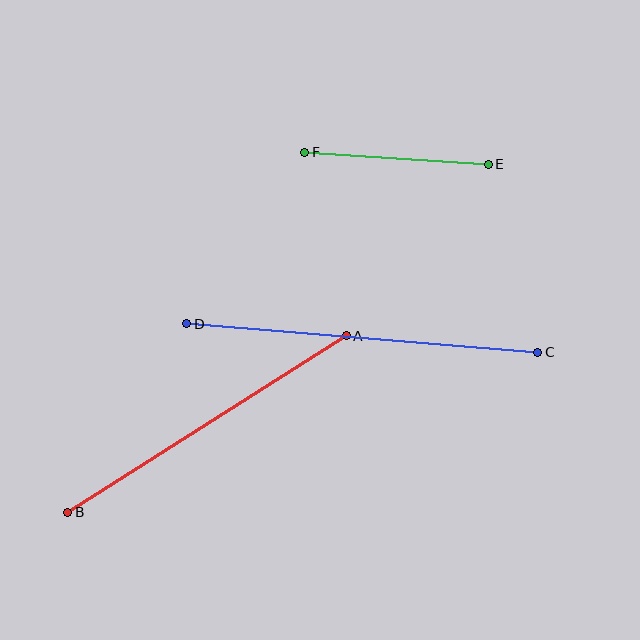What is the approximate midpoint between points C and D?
The midpoint is at approximately (362, 338) pixels.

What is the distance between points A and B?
The distance is approximately 330 pixels.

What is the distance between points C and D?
The distance is approximately 352 pixels.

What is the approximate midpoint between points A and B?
The midpoint is at approximately (207, 424) pixels.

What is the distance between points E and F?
The distance is approximately 184 pixels.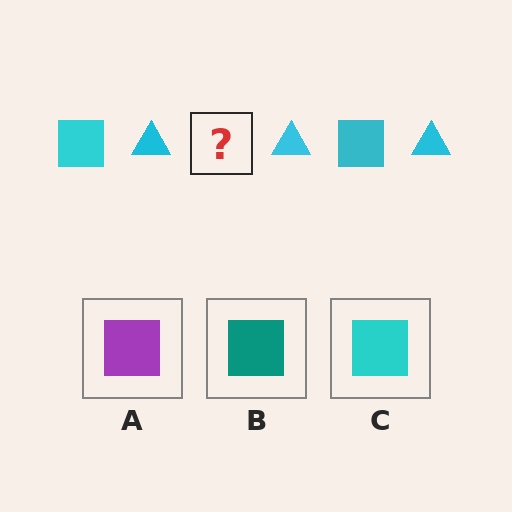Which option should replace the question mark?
Option C.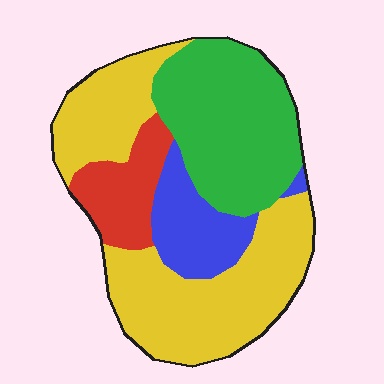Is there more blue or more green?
Green.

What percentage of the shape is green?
Green covers 30% of the shape.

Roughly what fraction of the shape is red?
Red covers around 10% of the shape.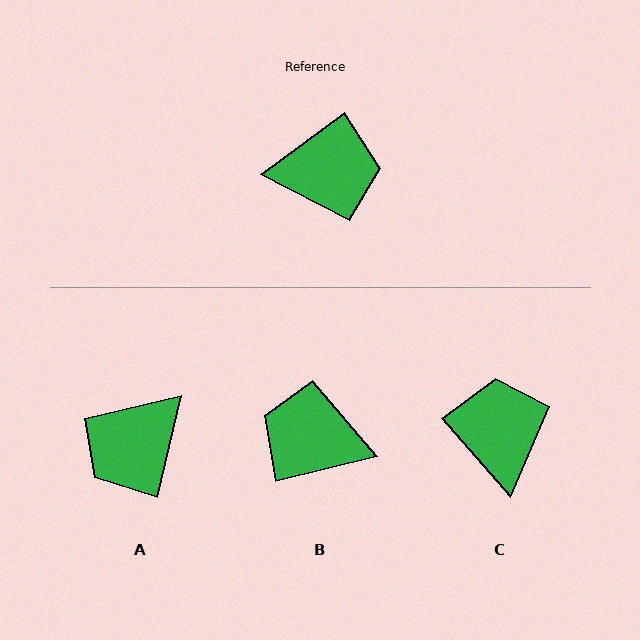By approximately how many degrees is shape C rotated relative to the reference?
Approximately 94 degrees counter-clockwise.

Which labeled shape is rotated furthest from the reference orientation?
B, about 158 degrees away.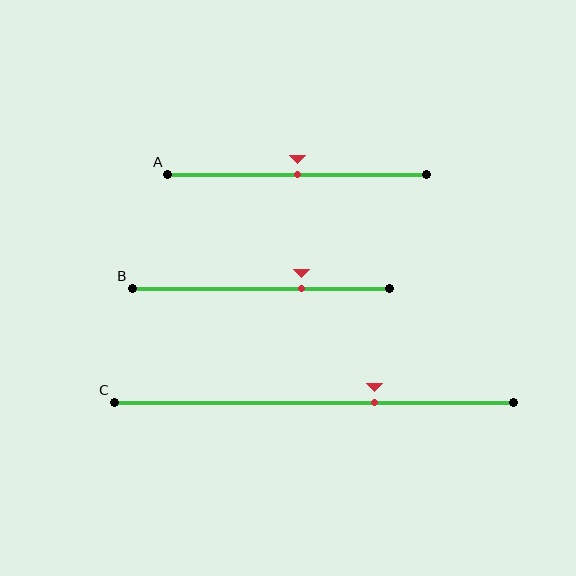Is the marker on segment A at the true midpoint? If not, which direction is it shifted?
Yes, the marker on segment A is at the true midpoint.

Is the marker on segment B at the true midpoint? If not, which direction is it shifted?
No, the marker on segment B is shifted to the right by about 16% of the segment length.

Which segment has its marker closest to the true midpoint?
Segment A has its marker closest to the true midpoint.